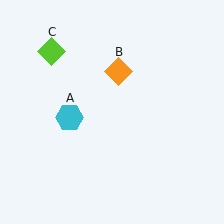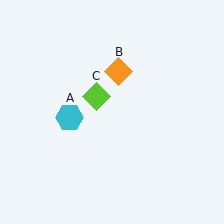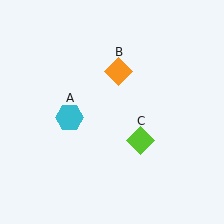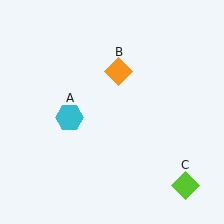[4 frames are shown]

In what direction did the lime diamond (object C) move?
The lime diamond (object C) moved down and to the right.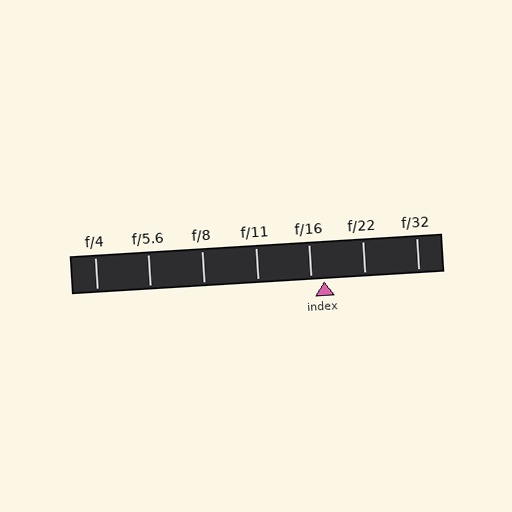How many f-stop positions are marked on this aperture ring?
There are 7 f-stop positions marked.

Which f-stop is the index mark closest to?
The index mark is closest to f/16.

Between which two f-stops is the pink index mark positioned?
The index mark is between f/16 and f/22.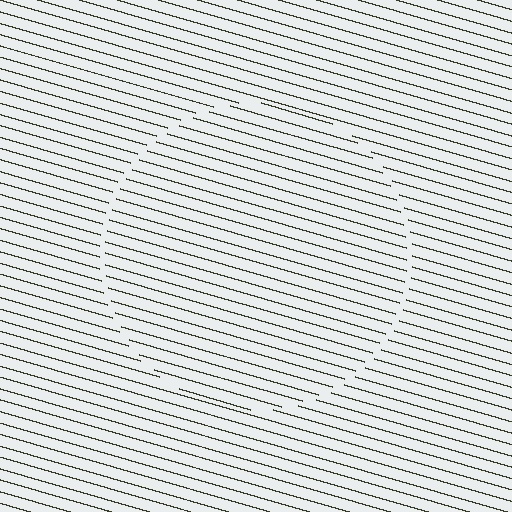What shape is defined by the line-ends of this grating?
An illusory circle. The interior of the shape contains the same grating, shifted by half a period — the contour is defined by the phase discontinuity where line-ends from the inner and outer gratings abut.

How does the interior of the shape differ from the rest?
The interior of the shape contains the same grating, shifted by half a period — the contour is defined by the phase discontinuity where line-ends from the inner and outer gratings abut.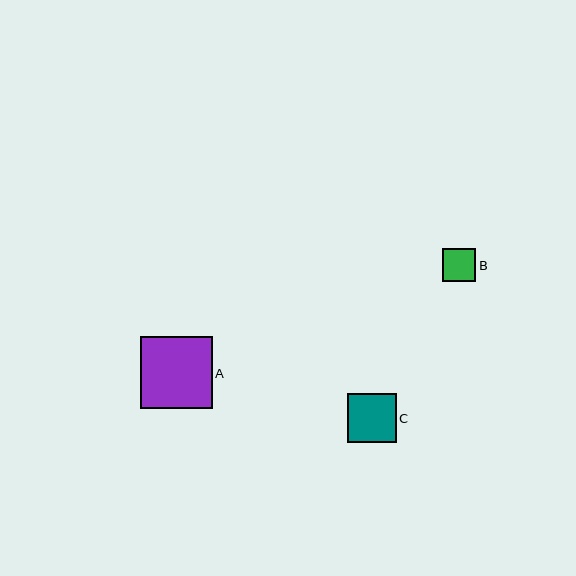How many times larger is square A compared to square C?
Square A is approximately 1.5 times the size of square C.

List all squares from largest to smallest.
From largest to smallest: A, C, B.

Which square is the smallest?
Square B is the smallest with a size of approximately 34 pixels.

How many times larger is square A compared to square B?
Square A is approximately 2.1 times the size of square B.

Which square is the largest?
Square A is the largest with a size of approximately 72 pixels.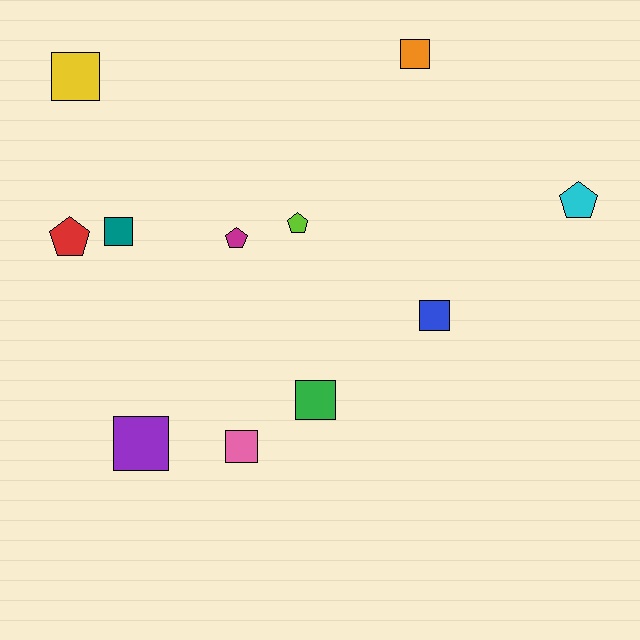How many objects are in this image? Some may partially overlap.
There are 11 objects.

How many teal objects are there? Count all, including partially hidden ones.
There is 1 teal object.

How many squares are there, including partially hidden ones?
There are 7 squares.